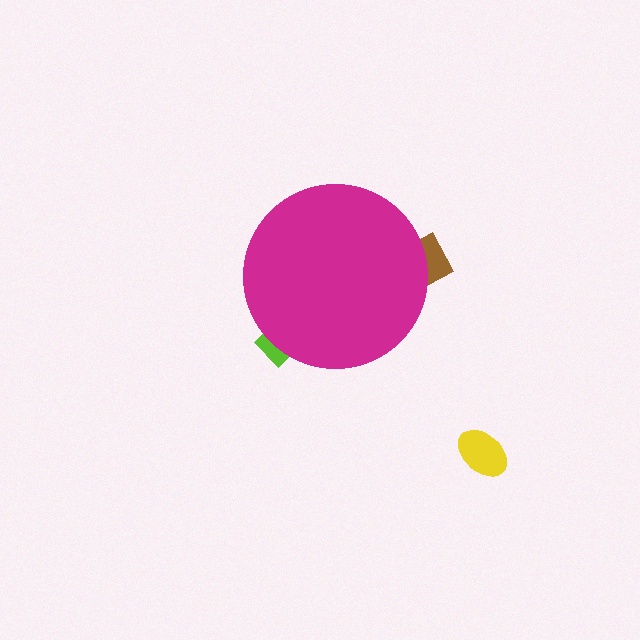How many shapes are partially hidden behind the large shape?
2 shapes are partially hidden.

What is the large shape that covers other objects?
A magenta circle.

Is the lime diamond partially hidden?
Yes, the lime diamond is partially hidden behind the magenta circle.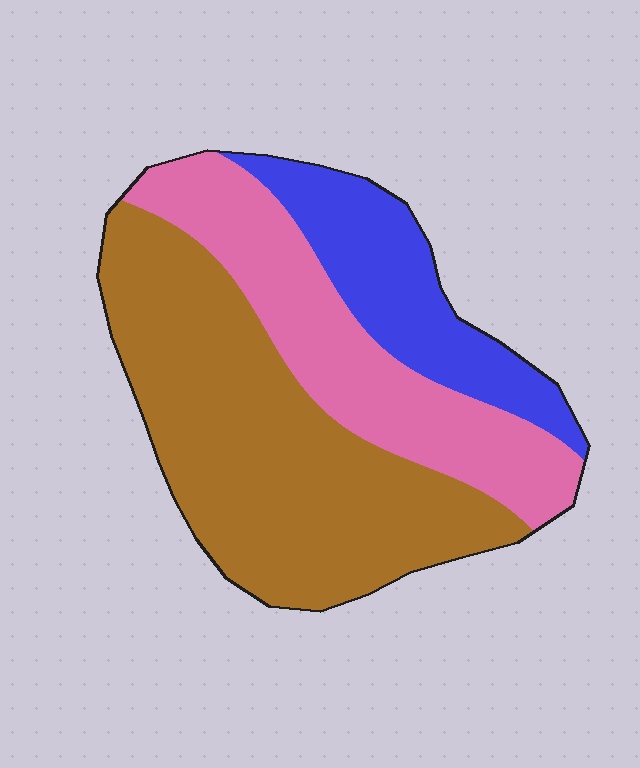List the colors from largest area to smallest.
From largest to smallest: brown, pink, blue.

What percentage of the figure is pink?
Pink covers around 30% of the figure.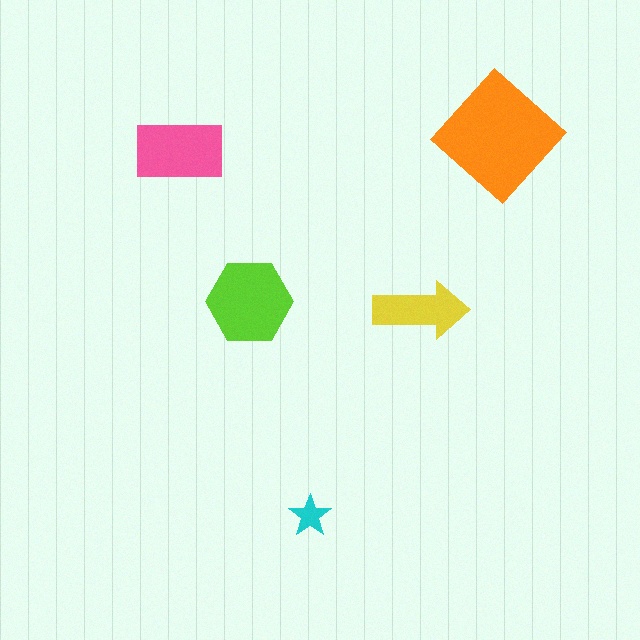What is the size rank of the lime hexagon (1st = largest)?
2nd.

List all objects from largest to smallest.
The orange diamond, the lime hexagon, the pink rectangle, the yellow arrow, the cyan star.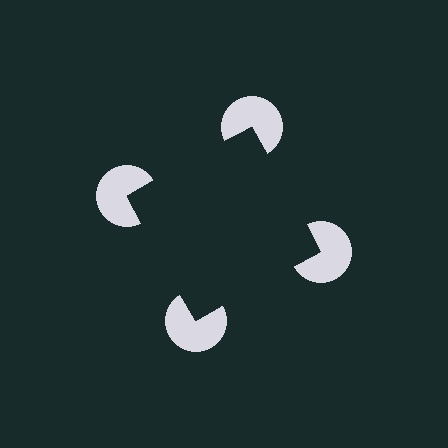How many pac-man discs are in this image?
There are 4 — one at each vertex of the illusory square.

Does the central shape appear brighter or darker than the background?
It typically appears slightly darker than the background, even though no actual brightness change is drawn.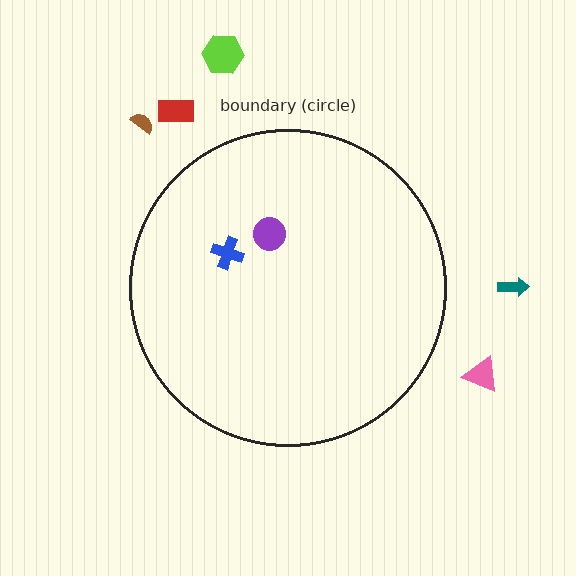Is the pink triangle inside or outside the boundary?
Outside.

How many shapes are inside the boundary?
2 inside, 5 outside.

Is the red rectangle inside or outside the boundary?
Outside.